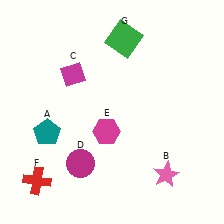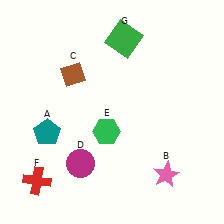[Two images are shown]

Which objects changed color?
C changed from magenta to brown. E changed from magenta to green.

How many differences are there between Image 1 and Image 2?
There are 2 differences between the two images.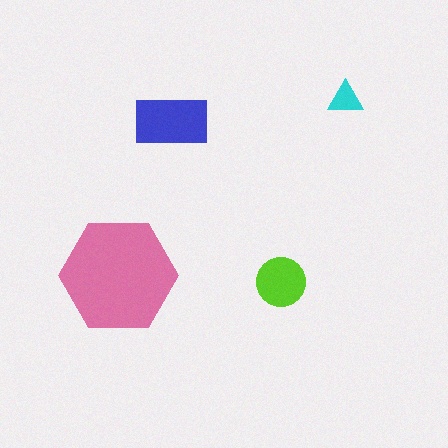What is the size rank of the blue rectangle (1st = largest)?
2nd.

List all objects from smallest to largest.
The cyan triangle, the lime circle, the blue rectangle, the pink hexagon.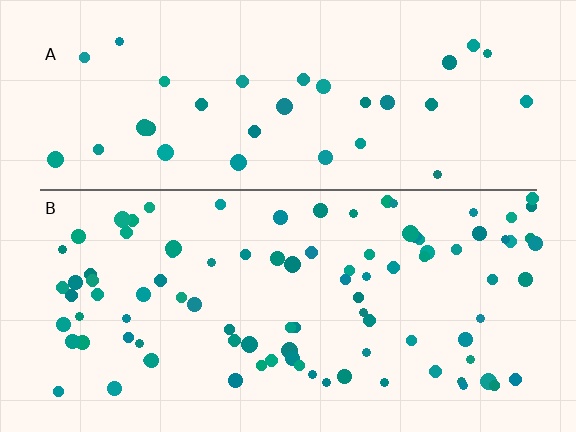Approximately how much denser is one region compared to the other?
Approximately 2.7× — region B over region A.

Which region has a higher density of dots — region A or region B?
B (the bottom).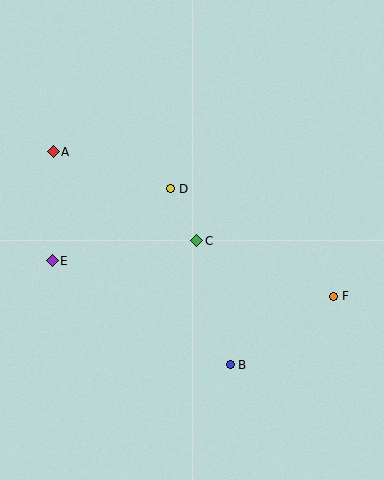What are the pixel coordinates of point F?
Point F is at (334, 296).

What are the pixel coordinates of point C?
Point C is at (197, 241).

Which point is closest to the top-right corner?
Point D is closest to the top-right corner.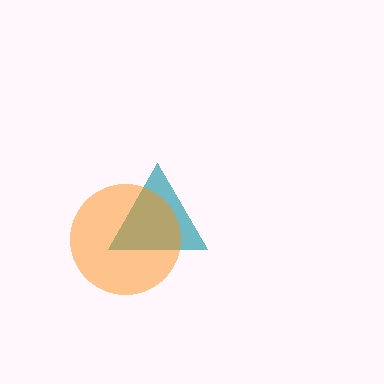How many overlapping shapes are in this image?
There are 2 overlapping shapes in the image.